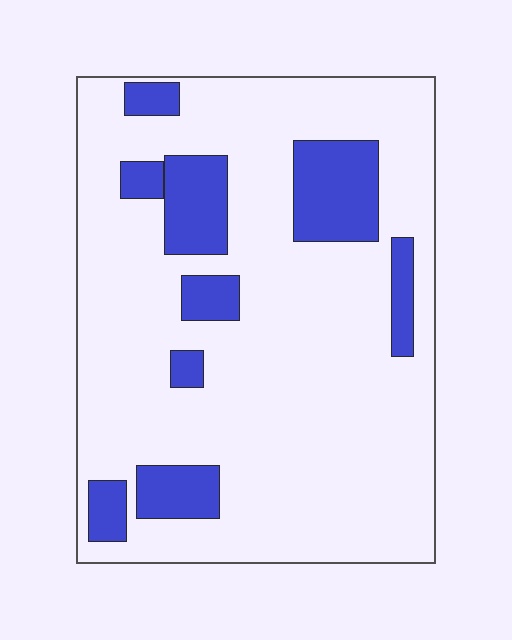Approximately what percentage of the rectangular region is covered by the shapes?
Approximately 20%.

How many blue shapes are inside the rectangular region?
9.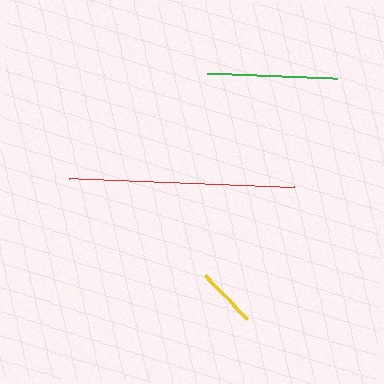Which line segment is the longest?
The red line is the longest at approximately 225 pixels.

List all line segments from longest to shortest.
From longest to shortest: red, green, yellow.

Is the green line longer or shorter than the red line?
The red line is longer than the green line.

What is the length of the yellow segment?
The yellow segment is approximately 62 pixels long.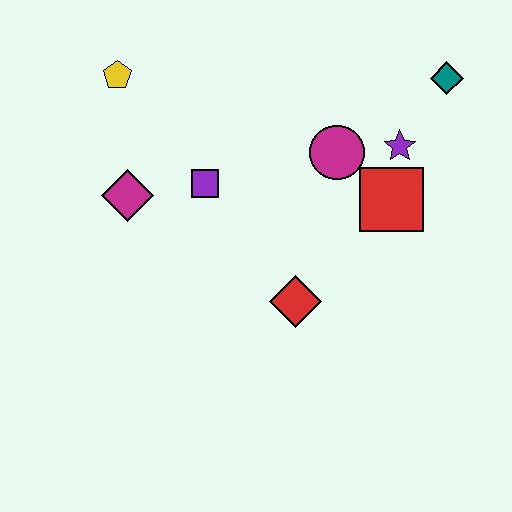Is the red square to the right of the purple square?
Yes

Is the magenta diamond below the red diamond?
No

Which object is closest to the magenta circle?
The purple star is closest to the magenta circle.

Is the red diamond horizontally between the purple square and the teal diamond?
Yes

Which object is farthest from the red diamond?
The yellow pentagon is farthest from the red diamond.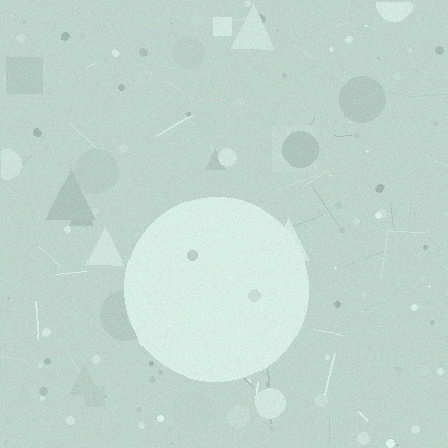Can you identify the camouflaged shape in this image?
The camouflaged shape is a circle.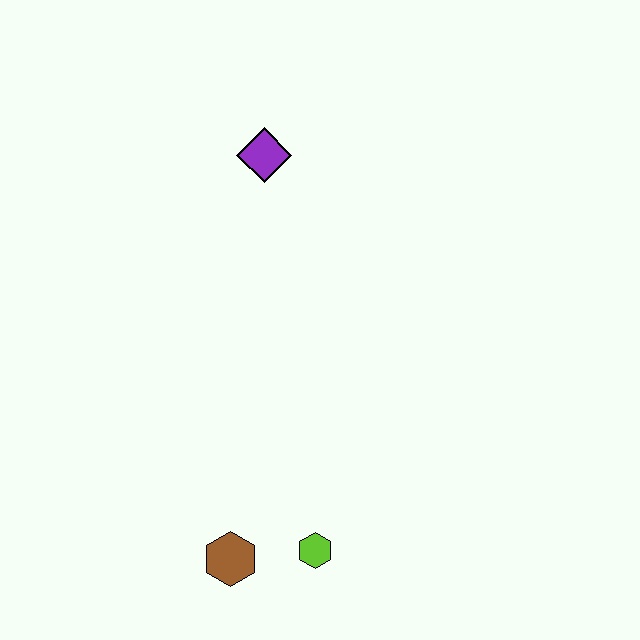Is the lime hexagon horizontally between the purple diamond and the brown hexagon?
No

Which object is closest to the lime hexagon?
The brown hexagon is closest to the lime hexagon.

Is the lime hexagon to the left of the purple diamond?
No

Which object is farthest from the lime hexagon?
The purple diamond is farthest from the lime hexagon.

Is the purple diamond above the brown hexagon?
Yes